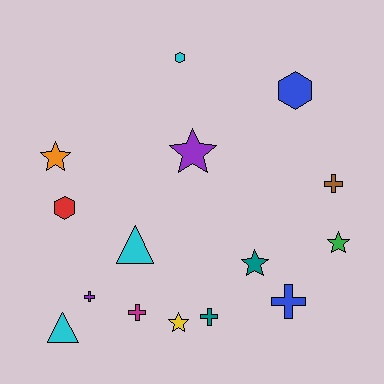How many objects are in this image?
There are 15 objects.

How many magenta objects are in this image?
There is 1 magenta object.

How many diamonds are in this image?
There are no diamonds.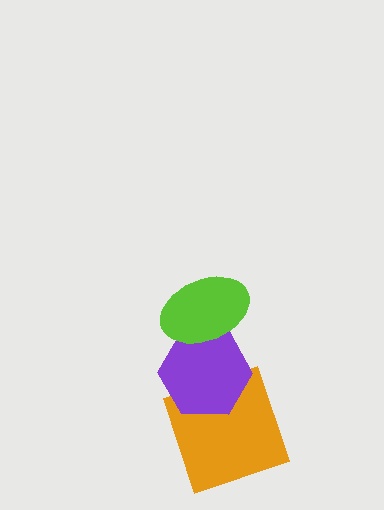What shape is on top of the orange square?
The purple hexagon is on top of the orange square.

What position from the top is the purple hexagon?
The purple hexagon is 2nd from the top.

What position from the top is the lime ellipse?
The lime ellipse is 1st from the top.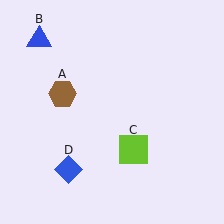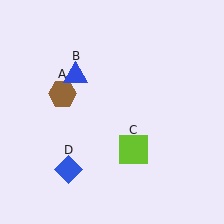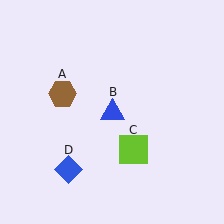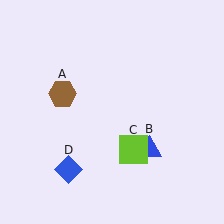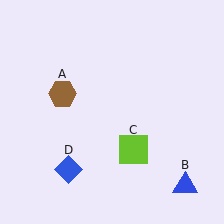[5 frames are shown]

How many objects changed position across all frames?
1 object changed position: blue triangle (object B).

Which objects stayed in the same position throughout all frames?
Brown hexagon (object A) and lime square (object C) and blue diamond (object D) remained stationary.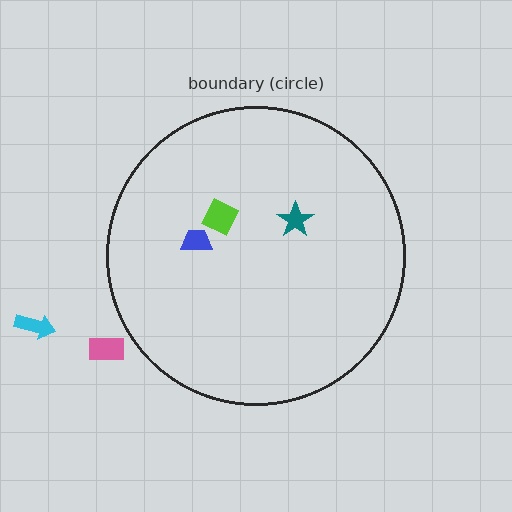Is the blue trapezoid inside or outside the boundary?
Inside.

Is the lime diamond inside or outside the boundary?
Inside.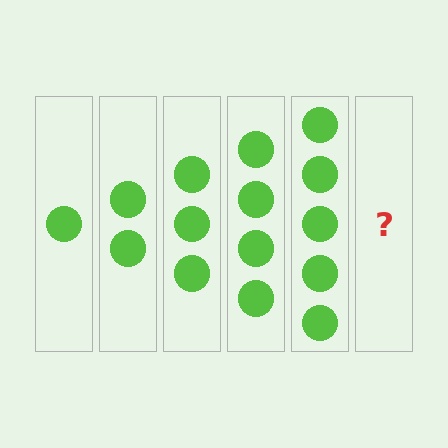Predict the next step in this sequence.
The next step is 6 circles.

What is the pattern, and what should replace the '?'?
The pattern is that each step adds one more circle. The '?' should be 6 circles.